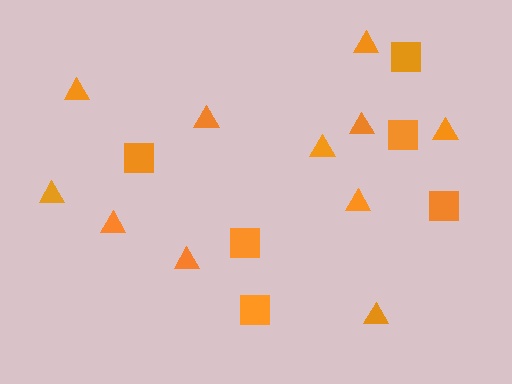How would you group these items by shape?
There are 2 groups: one group of squares (6) and one group of triangles (11).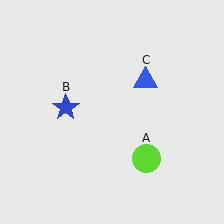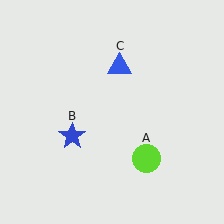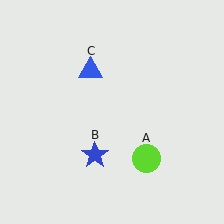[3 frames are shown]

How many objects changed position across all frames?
2 objects changed position: blue star (object B), blue triangle (object C).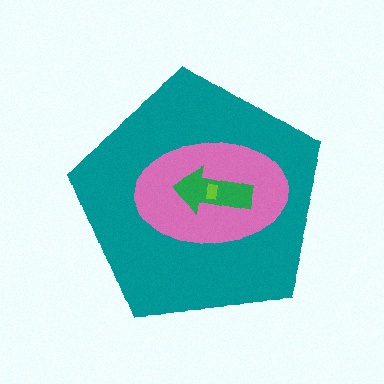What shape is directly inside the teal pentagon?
The pink ellipse.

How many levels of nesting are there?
4.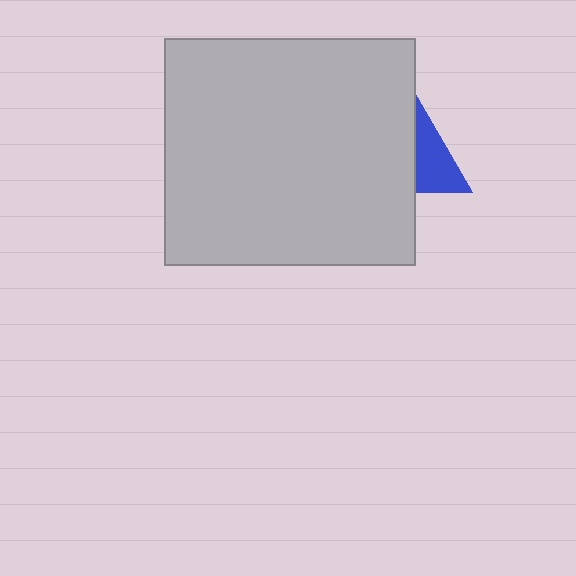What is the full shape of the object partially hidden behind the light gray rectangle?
The partially hidden object is a blue triangle.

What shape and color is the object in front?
The object in front is a light gray rectangle.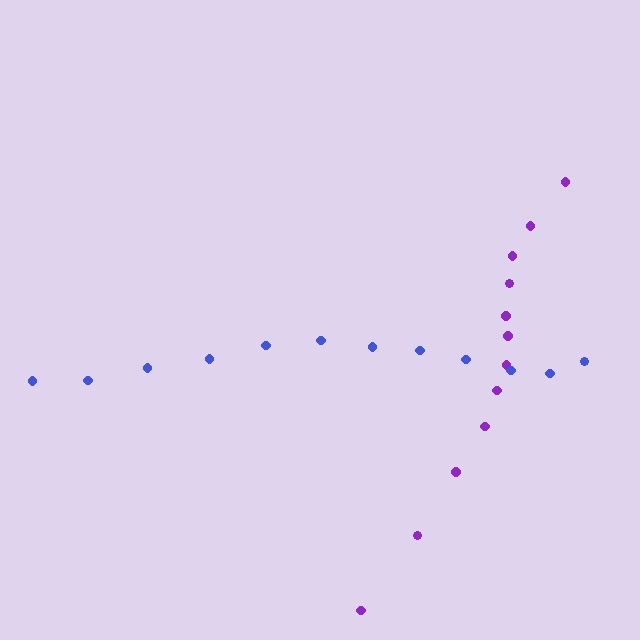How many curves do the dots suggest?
There are 2 distinct paths.